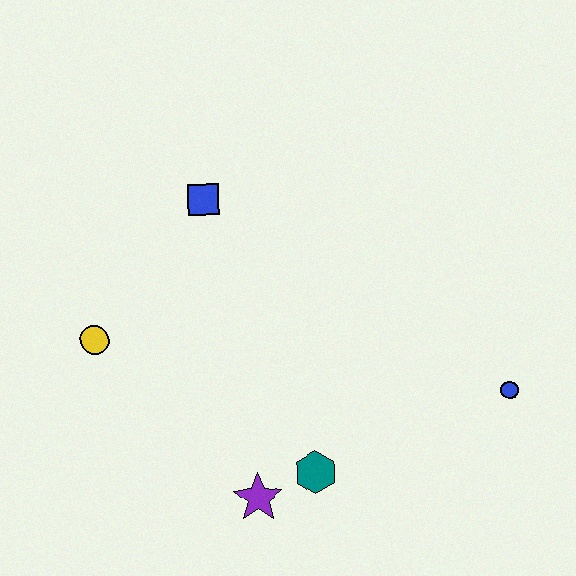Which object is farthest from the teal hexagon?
The blue square is farthest from the teal hexagon.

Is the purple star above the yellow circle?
No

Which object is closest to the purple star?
The teal hexagon is closest to the purple star.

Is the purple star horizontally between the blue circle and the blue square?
Yes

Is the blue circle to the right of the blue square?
Yes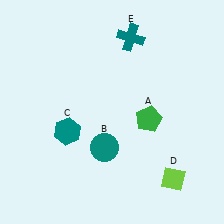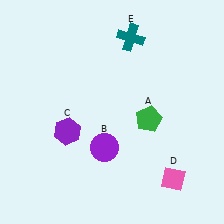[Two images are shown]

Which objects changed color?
B changed from teal to purple. C changed from teal to purple. D changed from lime to pink.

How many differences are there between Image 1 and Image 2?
There are 3 differences between the two images.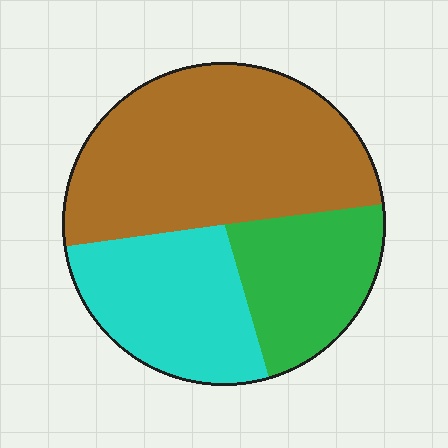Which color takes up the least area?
Green, at roughly 20%.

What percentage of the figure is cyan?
Cyan covers roughly 25% of the figure.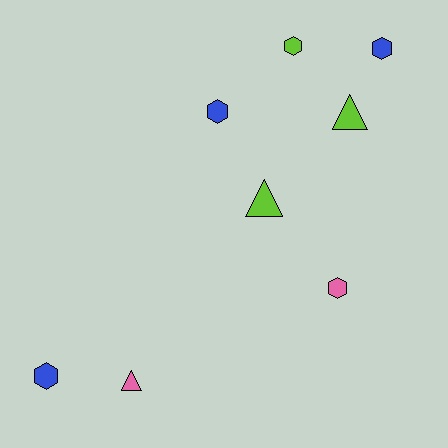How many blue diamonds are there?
There are no blue diamonds.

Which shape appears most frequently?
Hexagon, with 5 objects.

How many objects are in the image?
There are 8 objects.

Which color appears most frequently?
Lime, with 3 objects.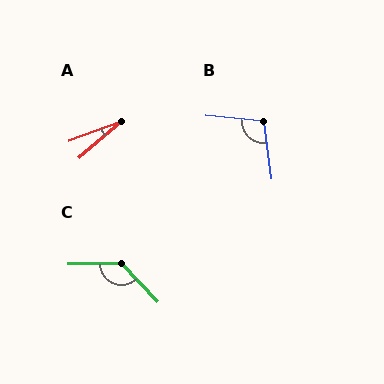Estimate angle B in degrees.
Approximately 102 degrees.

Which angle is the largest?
C, at approximately 132 degrees.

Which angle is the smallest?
A, at approximately 21 degrees.